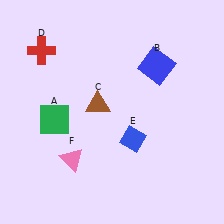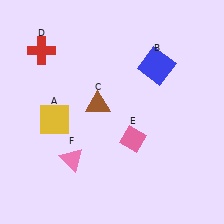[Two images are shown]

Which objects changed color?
A changed from green to yellow. E changed from blue to pink.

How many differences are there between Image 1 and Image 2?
There are 2 differences between the two images.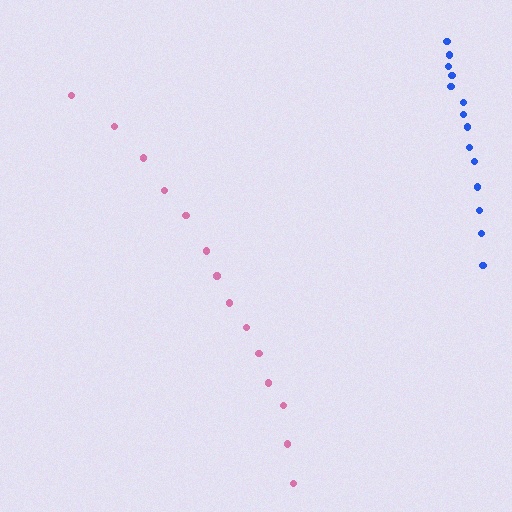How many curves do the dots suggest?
There are 2 distinct paths.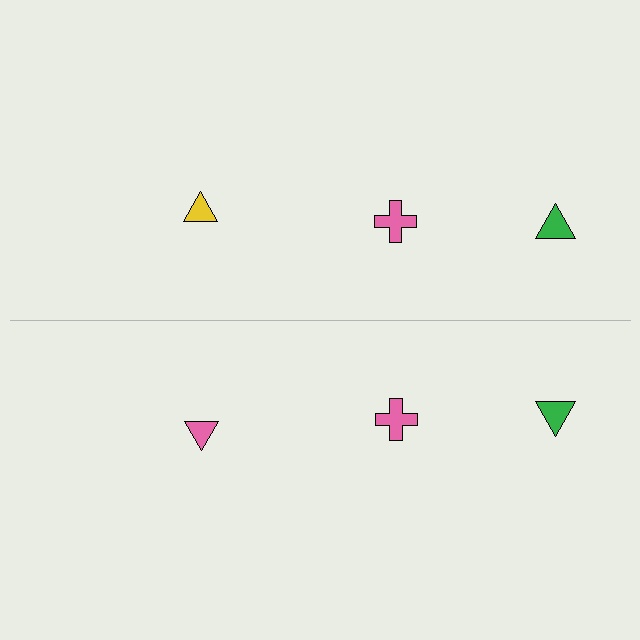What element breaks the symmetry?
The pink triangle on the bottom side breaks the symmetry — its mirror counterpart is yellow.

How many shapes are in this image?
There are 6 shapes in this image.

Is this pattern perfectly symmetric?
No, the pattern is not perfectly symmetric. The pink triangle on the bottom side breaks the symmetry — its mirror counterpart is yellow.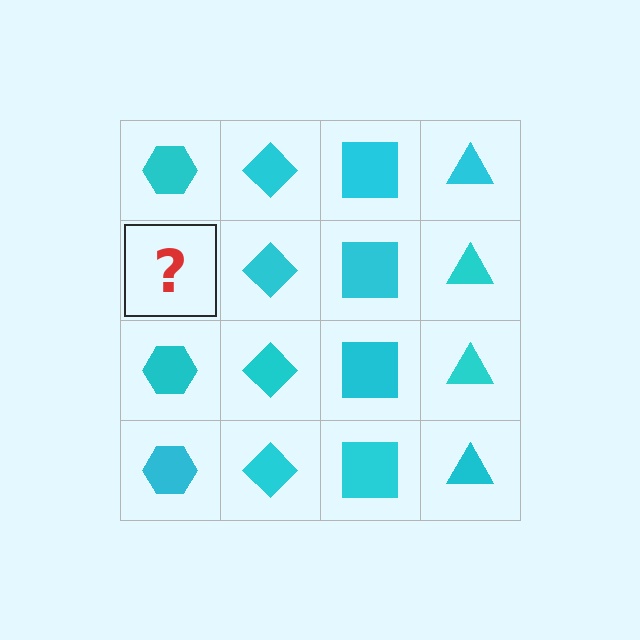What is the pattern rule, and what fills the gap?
The rule is that each column has a consistent shape. The gap should be filled with a cyan hexagon.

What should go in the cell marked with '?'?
The missing cell should contain a cyan hexagon.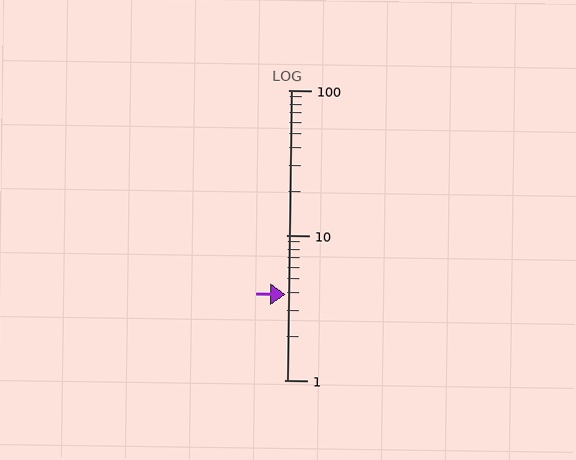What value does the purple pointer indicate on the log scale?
The pointer indicates approximately 3.9.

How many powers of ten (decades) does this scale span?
The scale spans 2 decades, from 1 to 100.